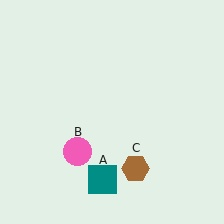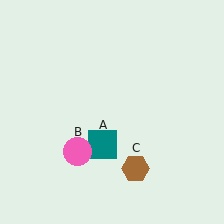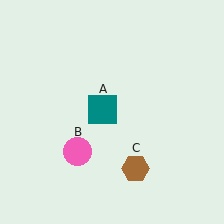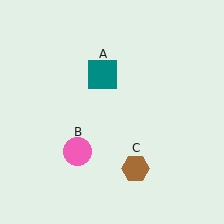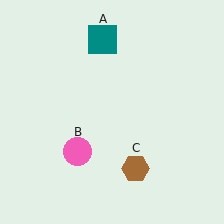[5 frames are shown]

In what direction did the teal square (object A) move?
The teal square (object A) moved up.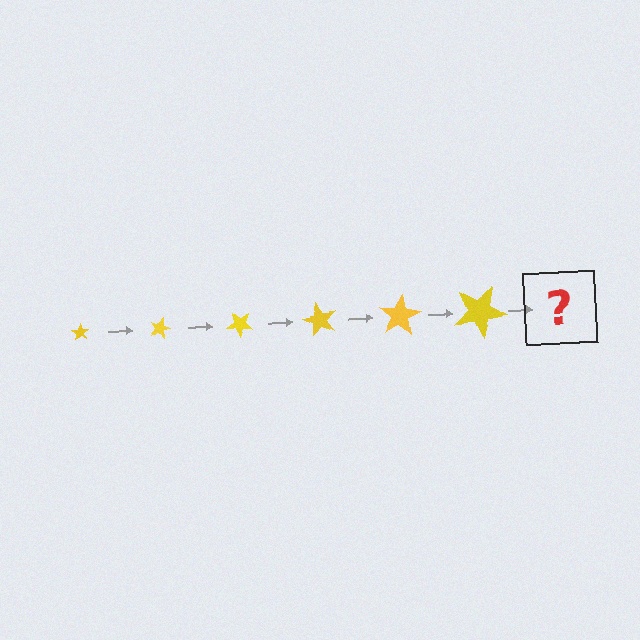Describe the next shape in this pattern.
It should be a star, larger than the previous one and rotated 120 degrees from the start.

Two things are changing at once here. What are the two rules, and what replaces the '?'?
The two rules are that the star grows larger each step and it rotates 20 degrees each step. The '?' should be a star, larger than the previous one and rotated 120 degrees from the start.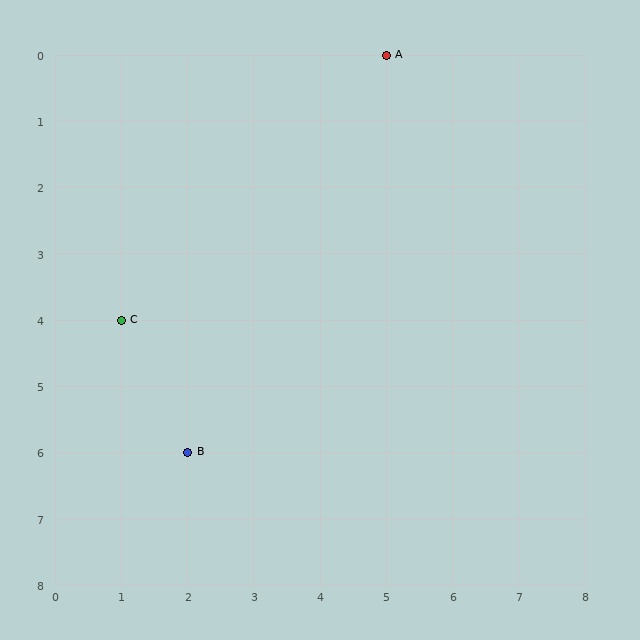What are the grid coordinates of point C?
Point C is at grid coordinates (1, 4).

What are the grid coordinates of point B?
Point B is at grid coordinates (2, 6).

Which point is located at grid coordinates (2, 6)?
Point B is at (2, 6).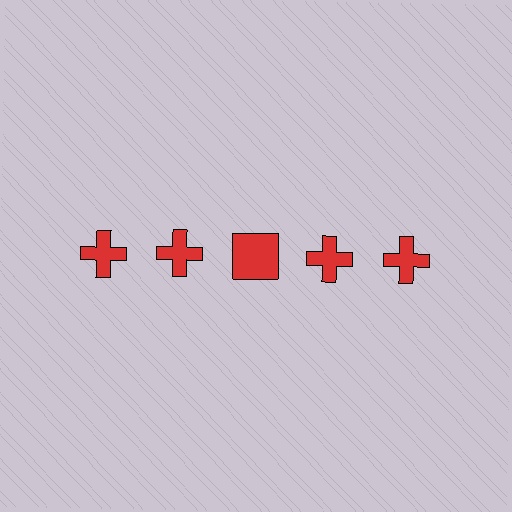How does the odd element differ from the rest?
It has a different shape: square instead of cross.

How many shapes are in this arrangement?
There are 5 shapes arranged in a grid pattern.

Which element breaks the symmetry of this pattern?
The red square in the top row, center column breaks the symmetry. All other shapes are red crosses.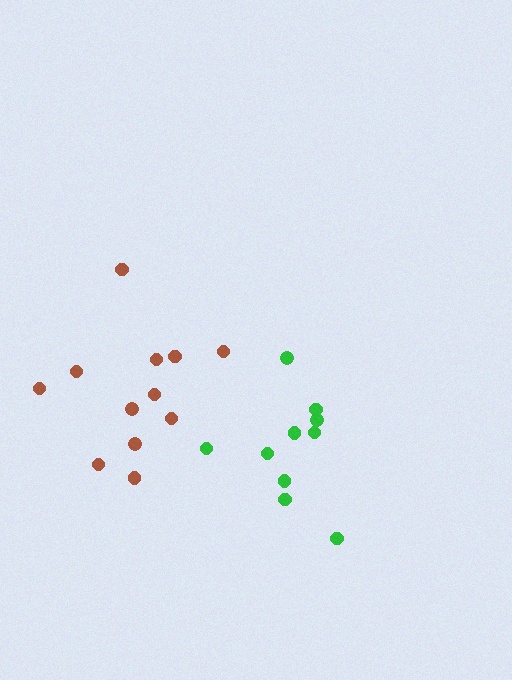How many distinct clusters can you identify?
There are 2 distinct clusters.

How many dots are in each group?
Group 1: 12 dots, Group 2: 10 dots (22 total).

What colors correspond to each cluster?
The clusters are colored: brown, green.